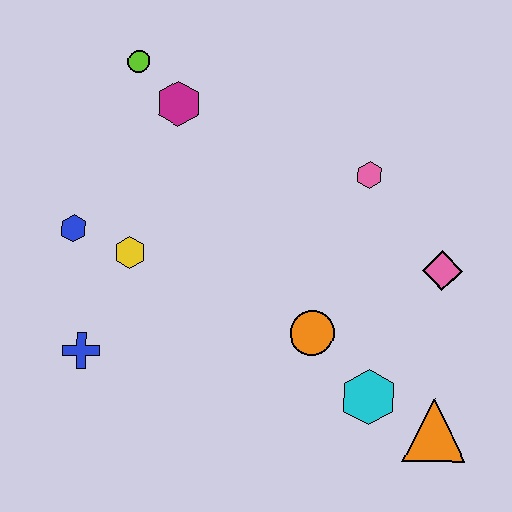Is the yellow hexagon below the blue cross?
No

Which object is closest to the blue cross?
The yellow hexagon is closest to the blue cross.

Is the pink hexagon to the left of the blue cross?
No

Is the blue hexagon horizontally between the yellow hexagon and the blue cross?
No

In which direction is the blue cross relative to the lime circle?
The blue cross is below the lime circle.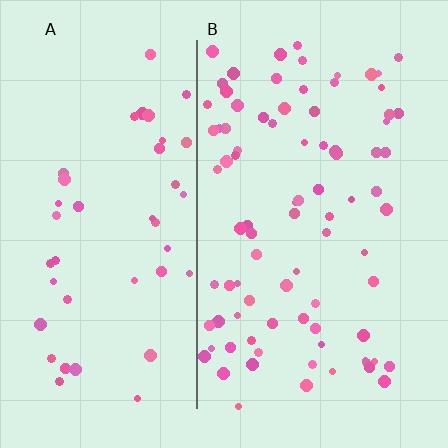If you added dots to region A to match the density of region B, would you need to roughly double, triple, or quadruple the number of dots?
Approximately double.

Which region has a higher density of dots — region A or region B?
B (the right).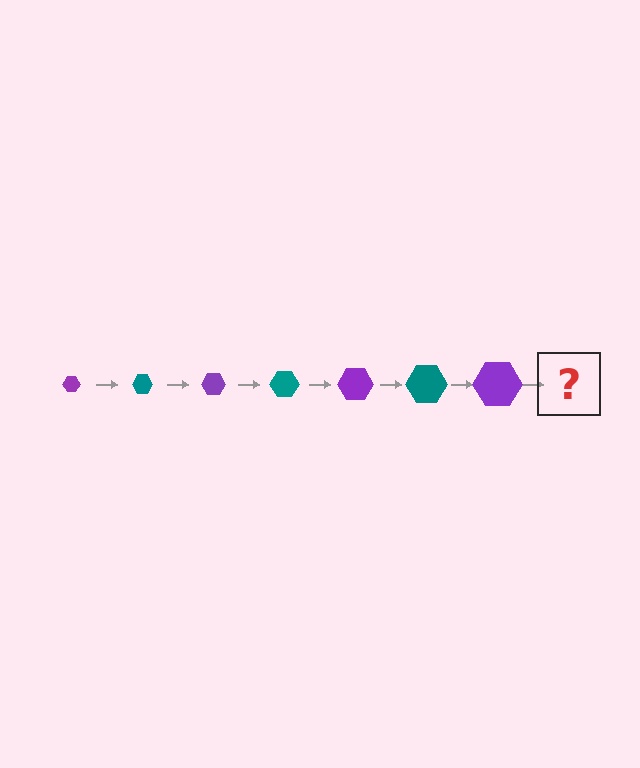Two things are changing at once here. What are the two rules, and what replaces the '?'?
The two rules are that the hexagon grows larger each step and the color cycles through purple and teal. The '?' should be a teal hexagon, larger than the previous one.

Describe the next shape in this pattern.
It should be a teal hexagon, larger than the previous one.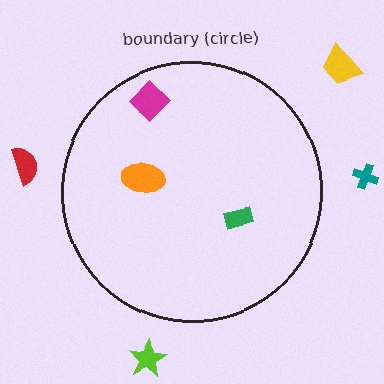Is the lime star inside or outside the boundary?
Outside.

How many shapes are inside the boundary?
3 inside, 4 outside.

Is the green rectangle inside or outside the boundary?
Inside.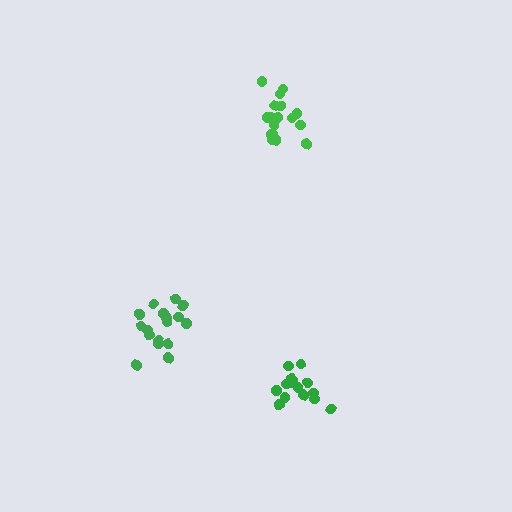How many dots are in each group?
Group 1: 15 dots, Group 2: 17 dots, Group 3: 17 dots (49 total).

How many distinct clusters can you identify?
There are 3 distinct clusters.